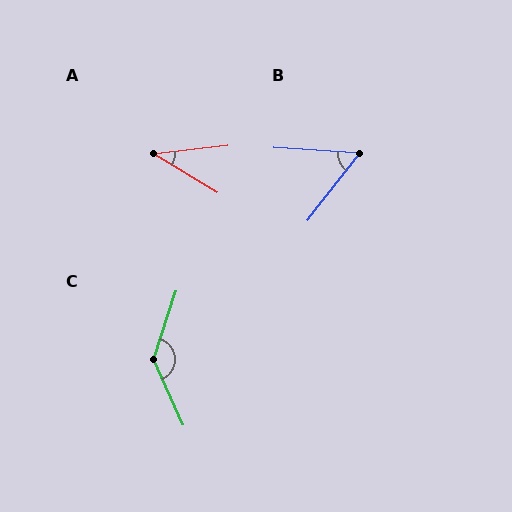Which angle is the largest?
C, at approximately 138 degrees.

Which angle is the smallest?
A, at approximately 37 degrees.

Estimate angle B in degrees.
Approximately 55 degrees.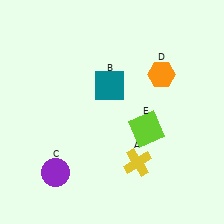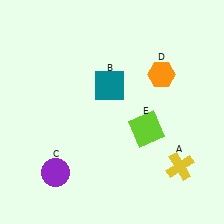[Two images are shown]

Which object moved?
The yellow cross (A) moved right.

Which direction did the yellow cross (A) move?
The yellow cross (A) moved right.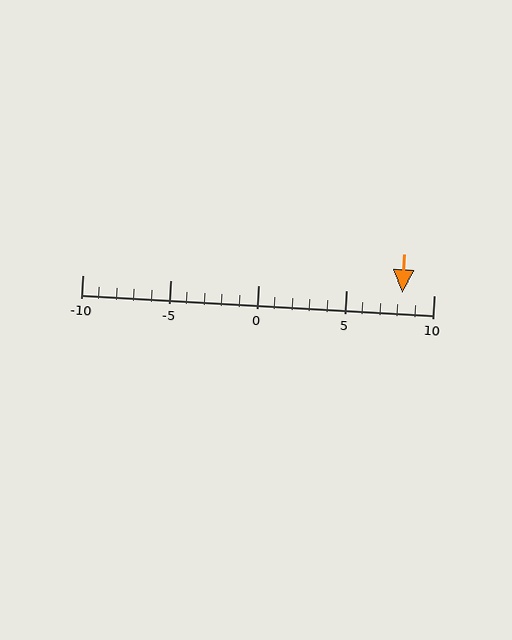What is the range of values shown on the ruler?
The ruler shows values from -10 to 10.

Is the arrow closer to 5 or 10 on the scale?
The arrow is closer to 10.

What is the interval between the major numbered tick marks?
The major tick marks are spaced 5 units apart.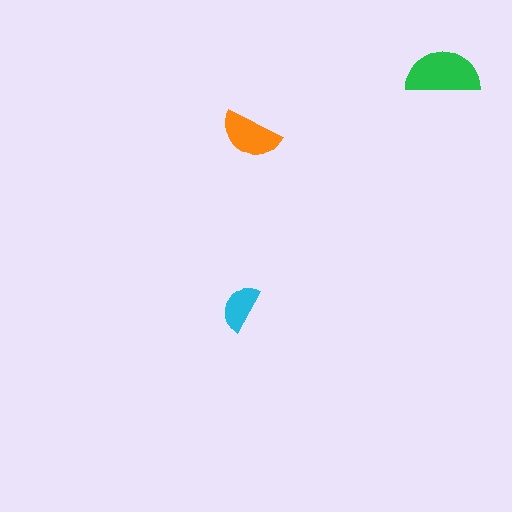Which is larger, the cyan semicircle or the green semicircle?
The green one.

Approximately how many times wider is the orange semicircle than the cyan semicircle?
About 1.5 times wider.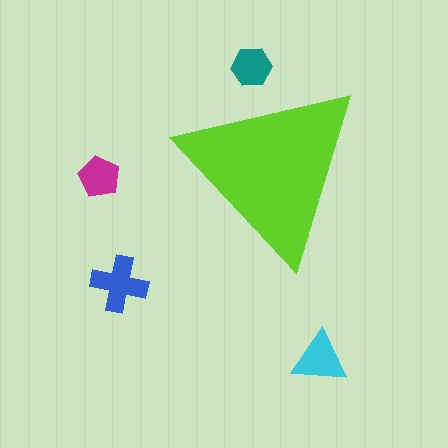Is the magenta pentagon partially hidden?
No, the magenta pentagon is fully visible.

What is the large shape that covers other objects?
A lime triangle.